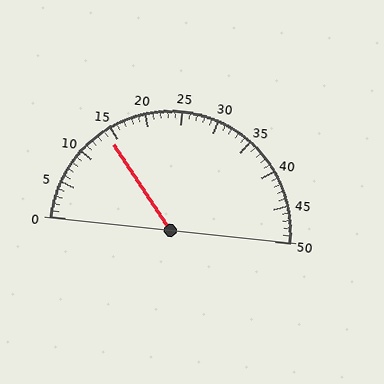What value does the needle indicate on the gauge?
The needle indicates approximately 14.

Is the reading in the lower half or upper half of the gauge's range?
The reading is in the lower half of the range (0 to 50).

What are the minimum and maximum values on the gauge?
The gauge ranges from 0 to 50.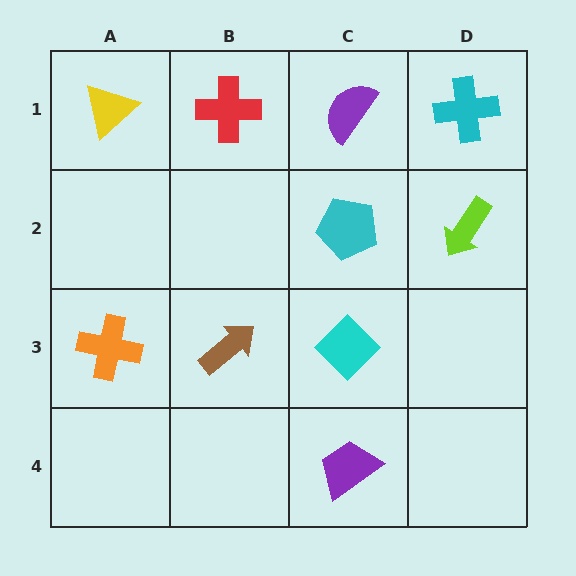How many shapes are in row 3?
3 shapes.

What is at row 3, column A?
An orange cross.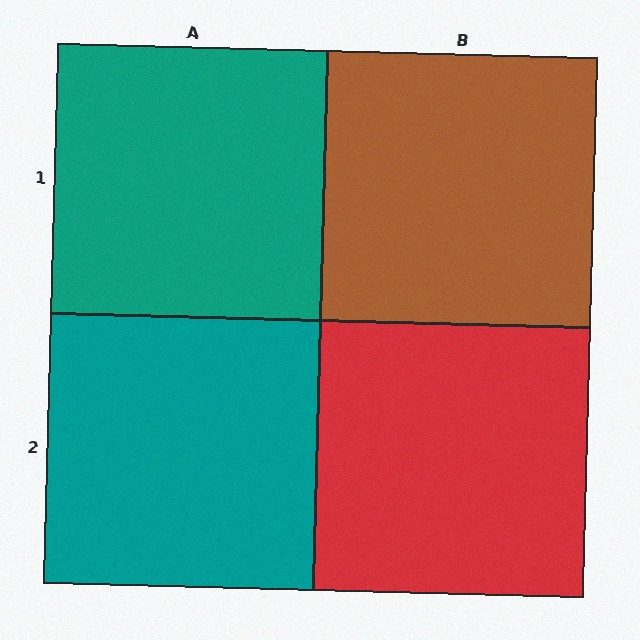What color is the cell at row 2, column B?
Red.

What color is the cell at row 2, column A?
Teal.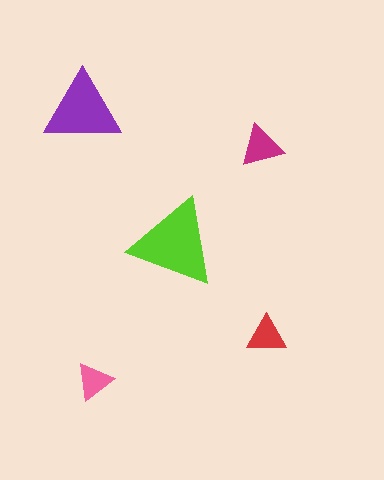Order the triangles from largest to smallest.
the lime one, the purple one, the magenta one, the red one, the pink one.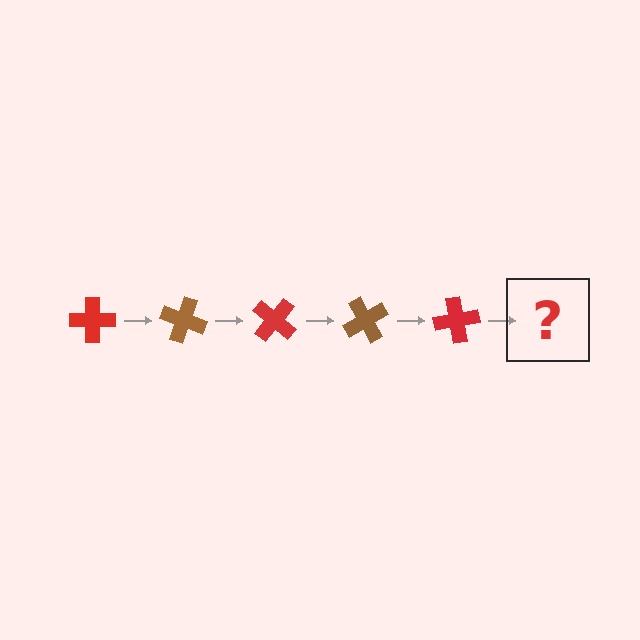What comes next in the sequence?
The next element should be a brown cross, rotated 100 degrees from the start.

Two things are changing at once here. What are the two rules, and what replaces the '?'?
The two rules are that it rotates 20 degrees each step and the color cycles through red and brown. The '?' should be a brown cross, rotated 100 degrees from the start.